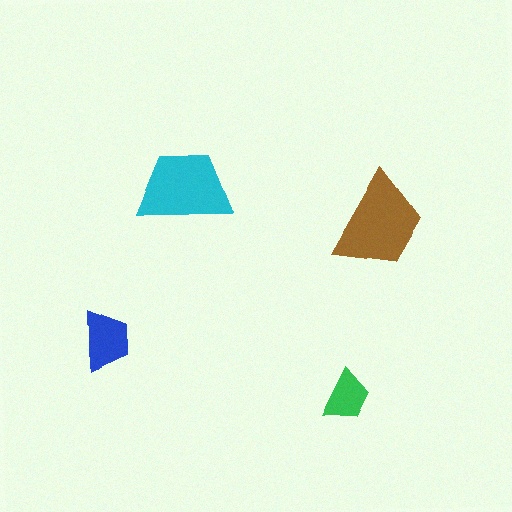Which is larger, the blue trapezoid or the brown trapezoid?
The brown one.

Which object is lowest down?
The green trapezoid is bottommost.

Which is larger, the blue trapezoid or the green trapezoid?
The blue one.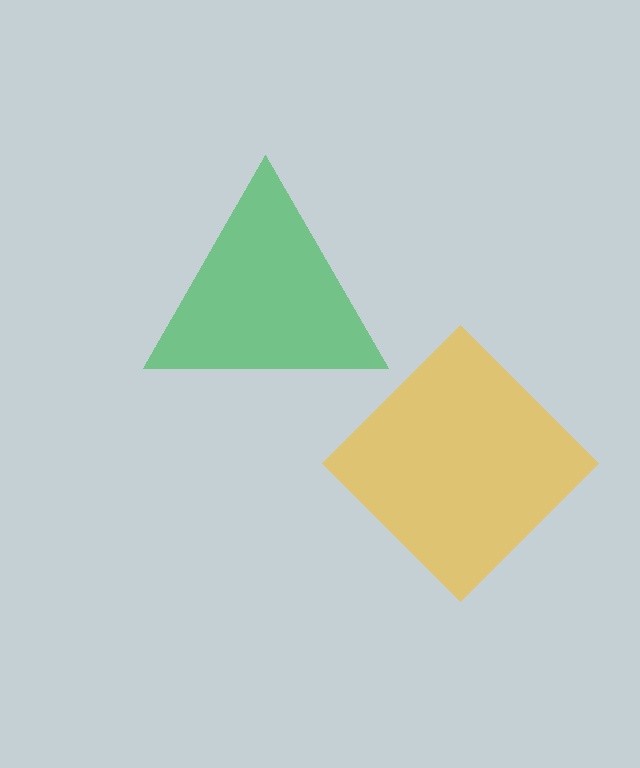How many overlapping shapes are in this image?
There are 2 overlapping shapes in the image.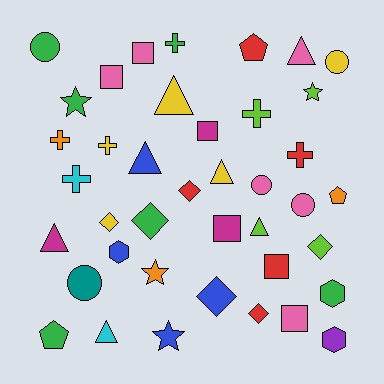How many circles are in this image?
There are 5 circles.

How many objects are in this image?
There are 40 objects.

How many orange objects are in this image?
There are 3 orange objects.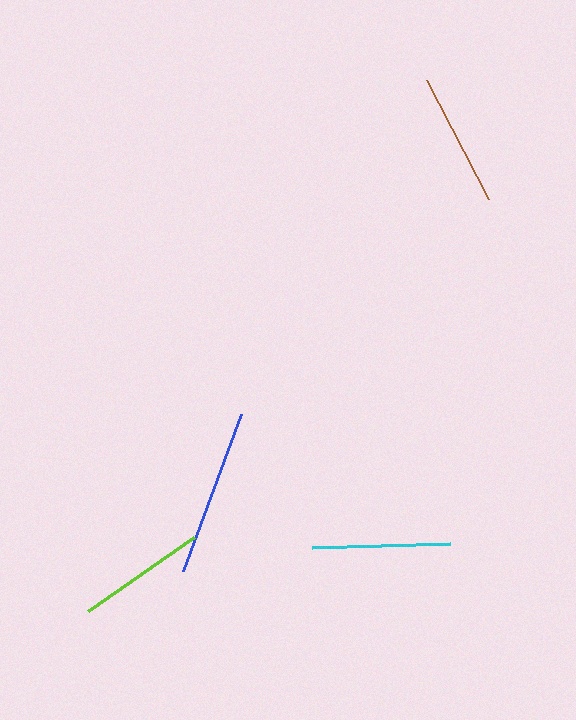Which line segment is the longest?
The blue line is the longest at approximately 168 pixels.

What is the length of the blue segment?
The blue segment is approximately 168 pixels long.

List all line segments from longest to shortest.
From longest to shortest: blue, cyan, brown, lime.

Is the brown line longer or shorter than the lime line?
The brown line is longer than the lime line.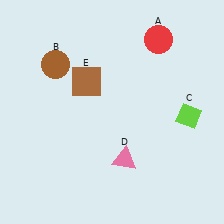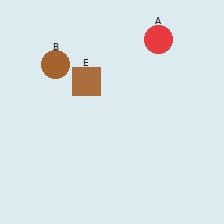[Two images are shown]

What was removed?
The pink triangle (D), the lime diamond (C) were removed in Image 2.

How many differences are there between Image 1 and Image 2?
There are 2 differences between the two images.